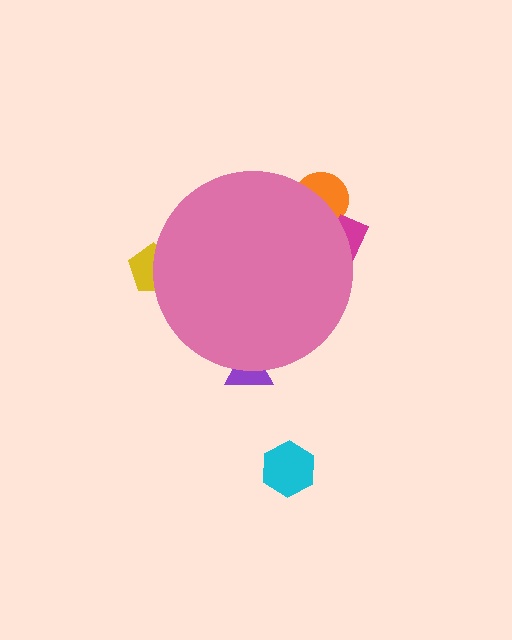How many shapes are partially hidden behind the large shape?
4 shapes are partially hidden.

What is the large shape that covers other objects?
A pink circle.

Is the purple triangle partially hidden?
Yes, the purple triangle is partially hidden behind the pink circle.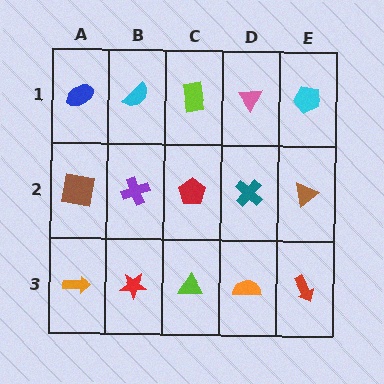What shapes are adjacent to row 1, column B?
A purple cross (row 2, column B), a blue ellipse (row 1, column A), a lime rectangle (row 1, column C).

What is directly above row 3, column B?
A purple cross.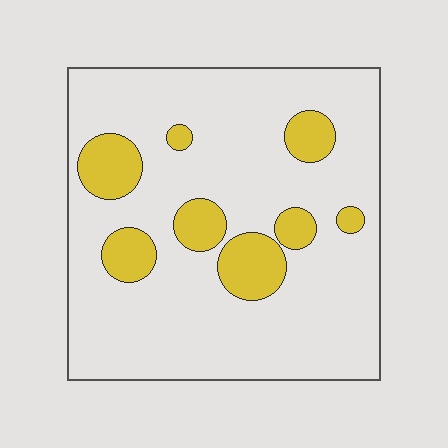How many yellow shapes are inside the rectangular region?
8.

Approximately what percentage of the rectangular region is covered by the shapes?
Approximately 15%.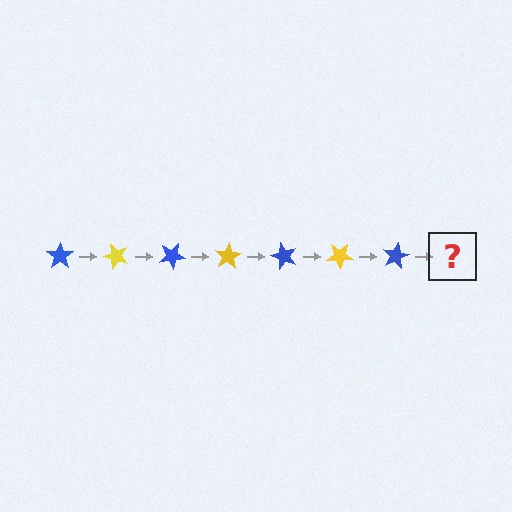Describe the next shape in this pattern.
It should be a yellow star, rotated 350 degrees from the start.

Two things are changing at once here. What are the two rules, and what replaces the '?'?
The two rules are that it rotates 50 degrees each step and the color cycles through blue and yellow. The '?' should be a yellow star, rotated 350 degrees from the start.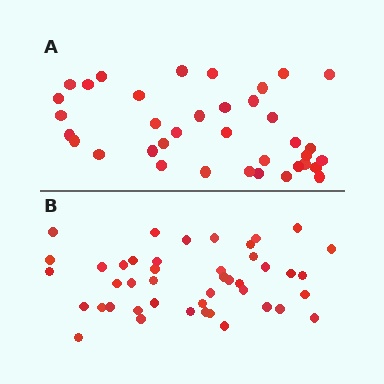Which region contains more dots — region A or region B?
Region B (the bottom region) has more dots.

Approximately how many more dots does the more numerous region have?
Region B has roughly 8 or so more dots than region A.